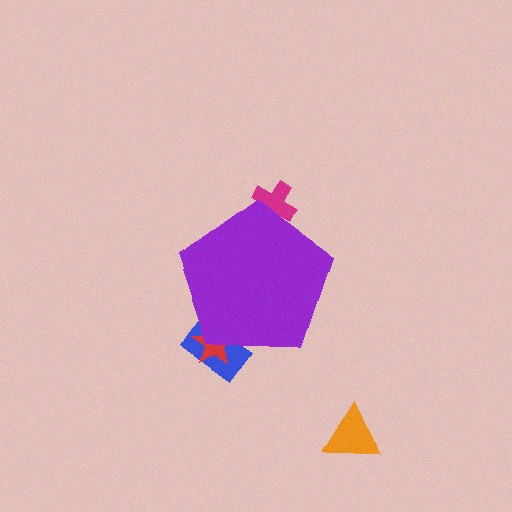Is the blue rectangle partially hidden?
Yes, the blue rectangle is partially hidden behind the purple pentagon.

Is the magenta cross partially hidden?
Yes, the magenta cross is partially hidden behind the purple pentagon.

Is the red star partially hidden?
Yes, the red star is partially hidden behind the purple pentagon.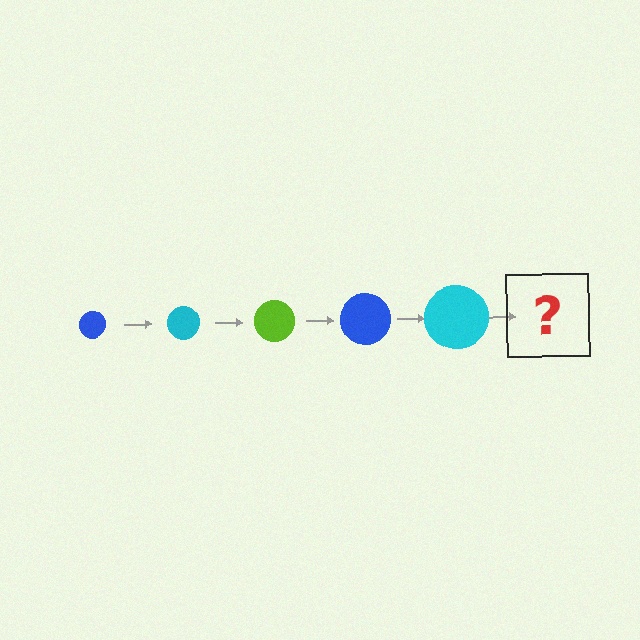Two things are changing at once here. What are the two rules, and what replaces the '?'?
The two rules are that the circle grows larger each step and the color cycles through blue, cyan, and lime. The '?' should be a lime circle, larger than the previous one.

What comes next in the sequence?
The next element should be a lime circle, larger than the previous one.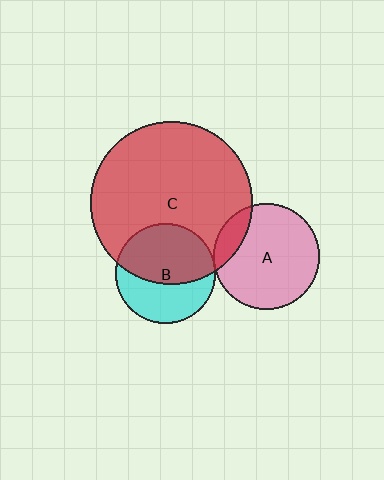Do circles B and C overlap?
Yes.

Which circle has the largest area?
Circle C (red).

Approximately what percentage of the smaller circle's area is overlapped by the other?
Approximately 55%.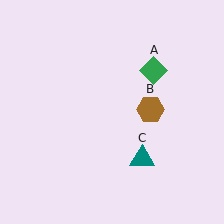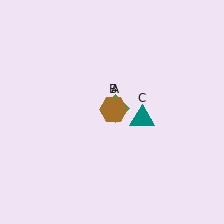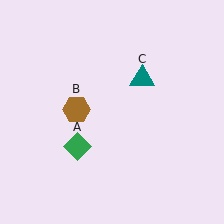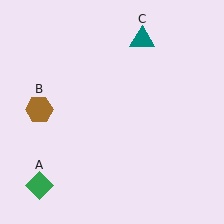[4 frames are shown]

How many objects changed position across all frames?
3 objects changed position: green diamond (object A), brown hexagon (object B), teal triangle (object C).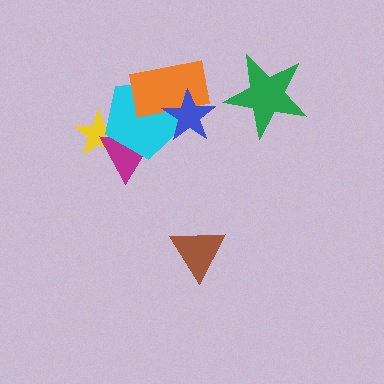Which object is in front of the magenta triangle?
The cyan pentagon is in front of the magenta triangle.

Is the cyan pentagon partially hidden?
Yes, it is partially covered by another shape.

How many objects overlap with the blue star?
2 objects overlap with the blue star.